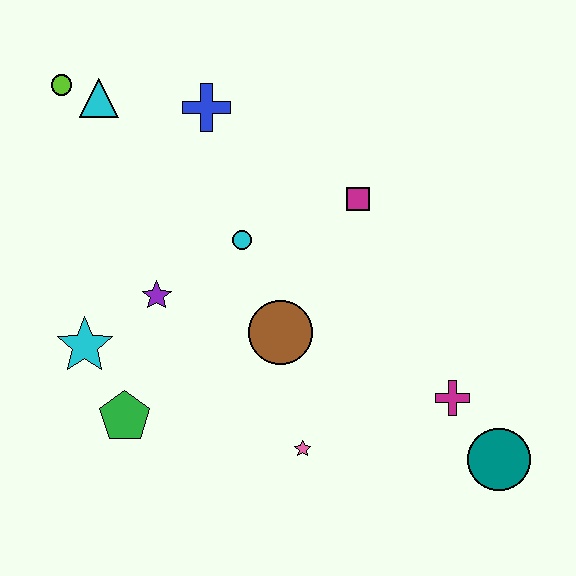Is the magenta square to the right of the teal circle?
No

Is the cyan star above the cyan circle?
No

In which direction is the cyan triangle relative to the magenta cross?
The cyan triangle is to the left of the magenta cross.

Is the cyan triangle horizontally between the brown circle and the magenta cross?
No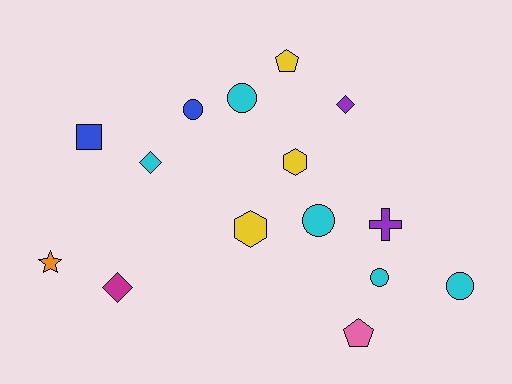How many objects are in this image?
There are 15 objects.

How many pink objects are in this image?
There is 1 pink object.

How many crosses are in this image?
There is 1 cross.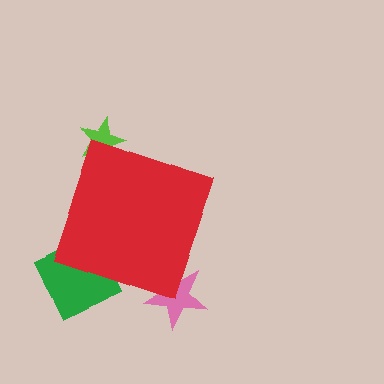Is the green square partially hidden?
Yes, the green square is partially hidden behind the red diamond.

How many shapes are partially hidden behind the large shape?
3 shapes are partially hidden.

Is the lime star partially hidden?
Yes, the lime star is partially hidden behind the red diamond.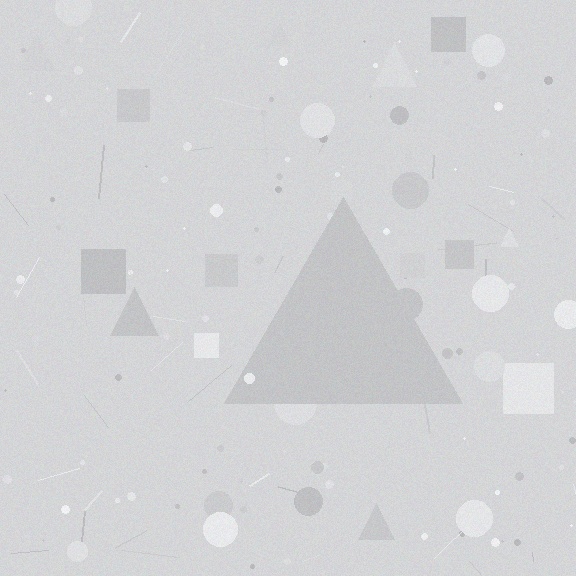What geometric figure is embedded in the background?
A triangle is embedded in the background.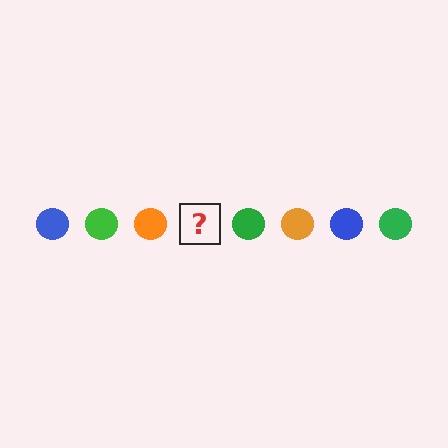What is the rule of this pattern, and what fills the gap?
The rule is that the pattern cycles through blue, green, orange circles. The gap should be filled with a blue circle.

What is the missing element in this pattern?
The missing element is a blue circle.